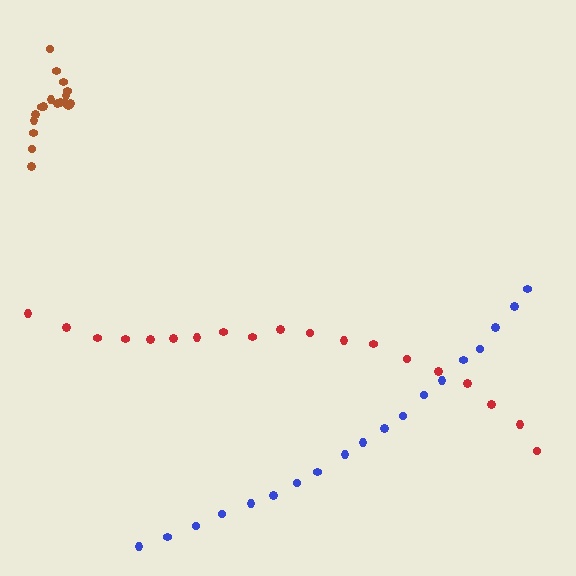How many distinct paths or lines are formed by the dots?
There are 3 distinct paths.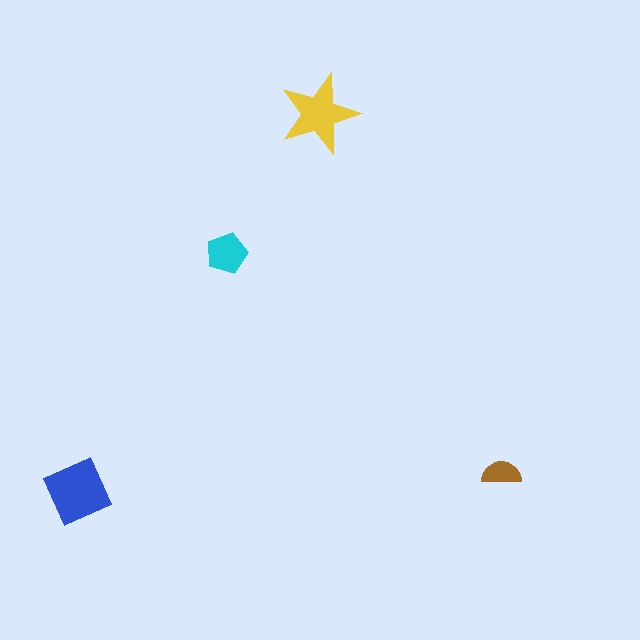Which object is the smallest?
The brown semicircle.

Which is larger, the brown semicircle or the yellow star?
The yellow star.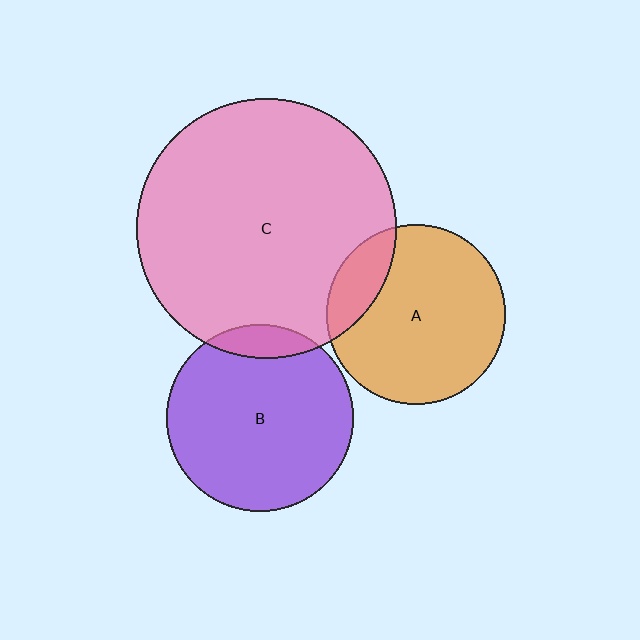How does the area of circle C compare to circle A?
Approximately 2.1 times.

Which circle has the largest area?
Circle C (pink).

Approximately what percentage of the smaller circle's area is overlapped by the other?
Approximately 10%.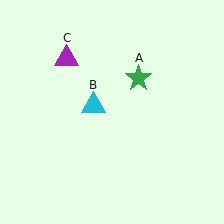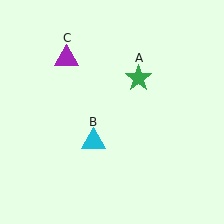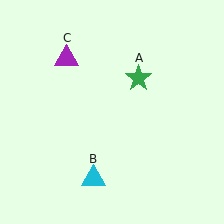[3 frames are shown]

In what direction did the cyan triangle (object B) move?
The cyan triangle (object B) moved down.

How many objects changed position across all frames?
1 object changed position: cyan triangle (object B).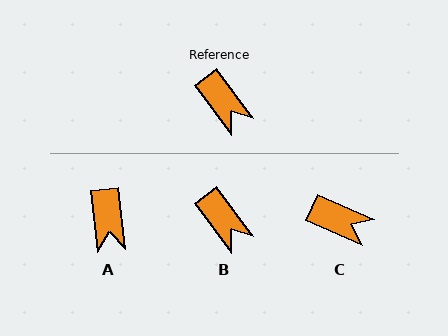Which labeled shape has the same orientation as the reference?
B.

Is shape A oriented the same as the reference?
No, it is off by about 30 degrees.